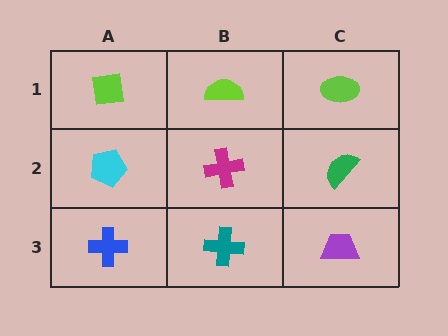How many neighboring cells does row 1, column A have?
2.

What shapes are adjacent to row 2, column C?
A lime ellipse (row 1, column C), a purple trapezoid (row 3, column C), a magenta cross (row 2, column B).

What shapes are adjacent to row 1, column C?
A green semicircle (row 2, column C), a lime semicircle (row 1, column B).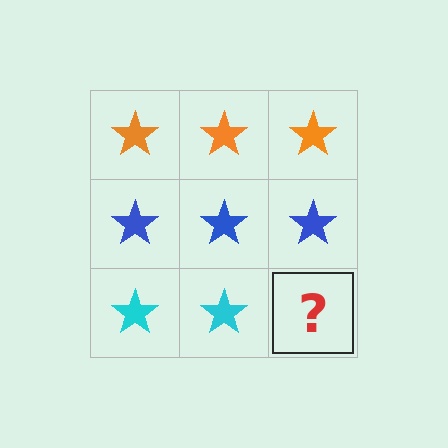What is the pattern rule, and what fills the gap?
The rule is that each row has a consistent color. The gap should be filled with a cyan star.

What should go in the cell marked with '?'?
The missing cell should contain a cyan star.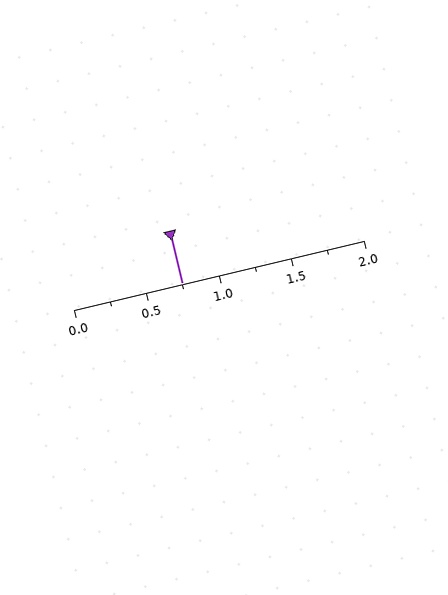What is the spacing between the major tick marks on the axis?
The major ticks are spaced 0.5 apart.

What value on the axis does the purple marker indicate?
The marker indicates approximately 0.75.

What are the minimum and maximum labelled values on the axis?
The axis runs from 0.0 to 2.0.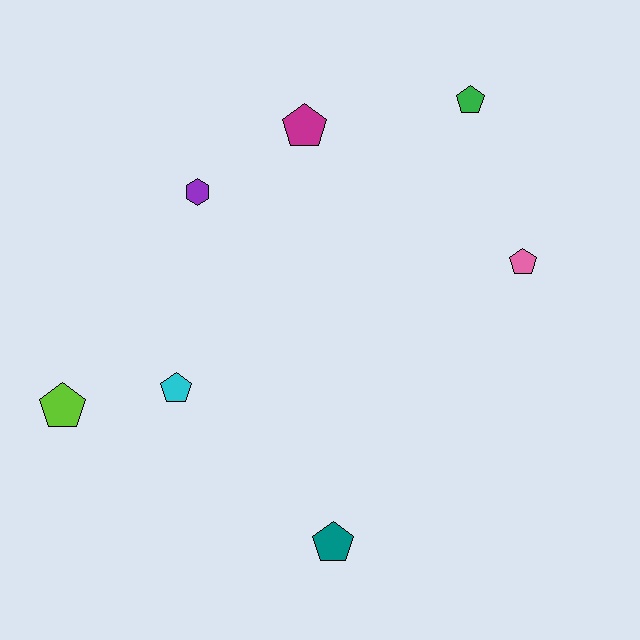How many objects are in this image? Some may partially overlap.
There are 7 objects.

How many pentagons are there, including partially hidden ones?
There are 6 pentagons.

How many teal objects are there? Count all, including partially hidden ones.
There is 1 teal object.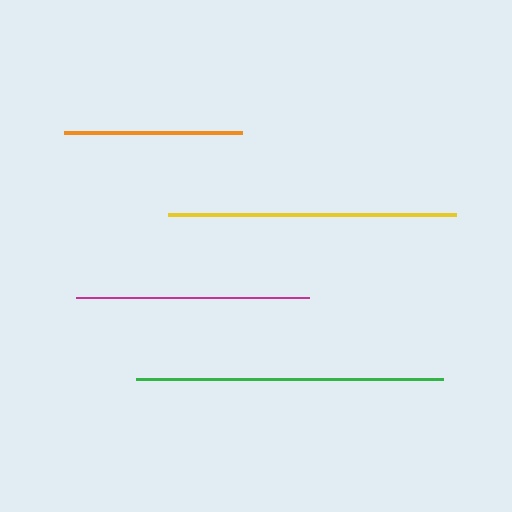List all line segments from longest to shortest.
From longest to shortest: green, yellow, magenta, orange.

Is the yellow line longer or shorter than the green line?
The green line is longer than the yellow line.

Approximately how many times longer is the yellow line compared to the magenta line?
The yellow line is approximately 1.2 times the length of the magenta line.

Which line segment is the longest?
The green line is the longest at approximately 307 pixels.